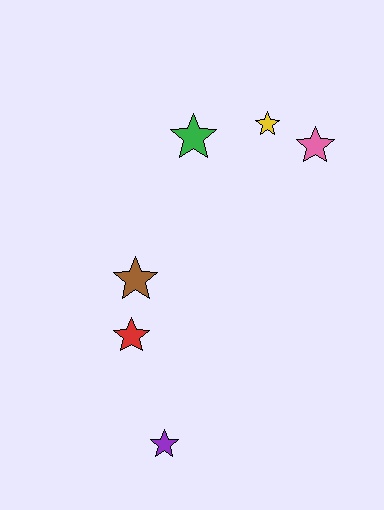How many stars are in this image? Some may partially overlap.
There are 6 stars.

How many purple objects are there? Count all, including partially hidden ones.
There is 1 purple object.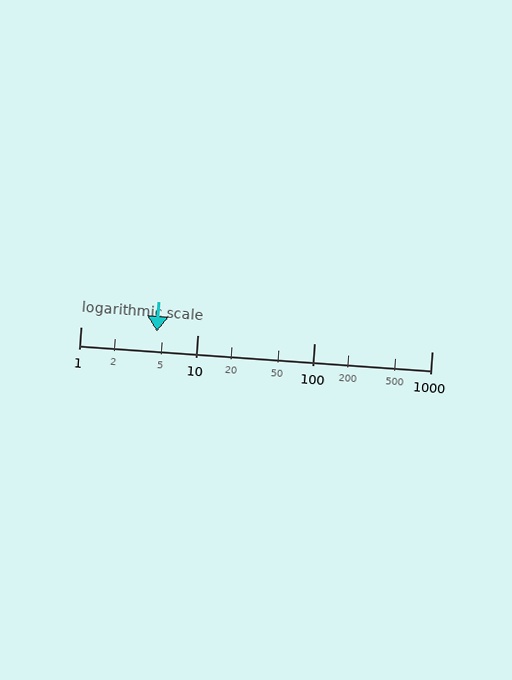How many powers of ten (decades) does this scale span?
The scale spans 3 decades, from 1 to 1000.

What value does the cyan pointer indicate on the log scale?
The pointer indicates approximately 4.5.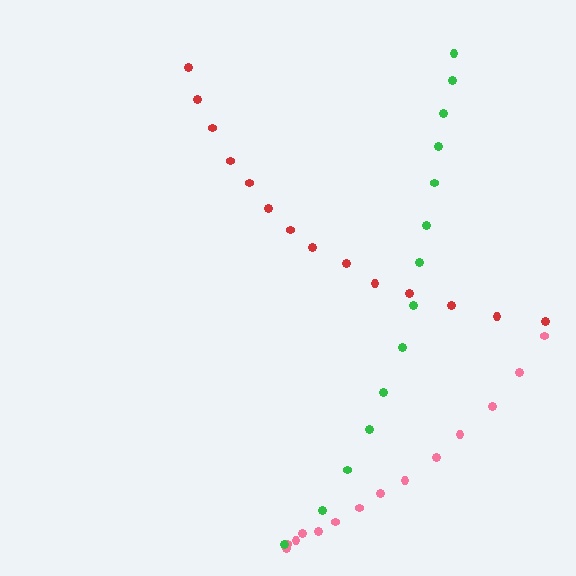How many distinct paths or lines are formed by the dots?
There are 3 distinct paths.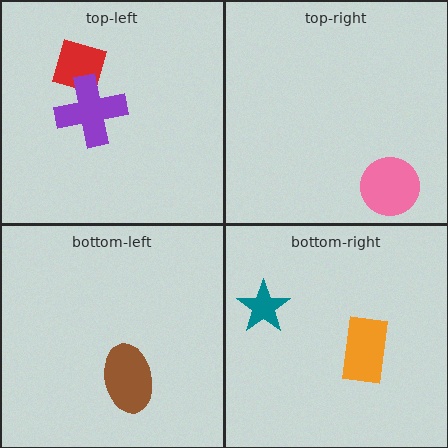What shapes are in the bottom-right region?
The teal star, the orange rectangle.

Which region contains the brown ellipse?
The bottom-left region.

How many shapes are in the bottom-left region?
1.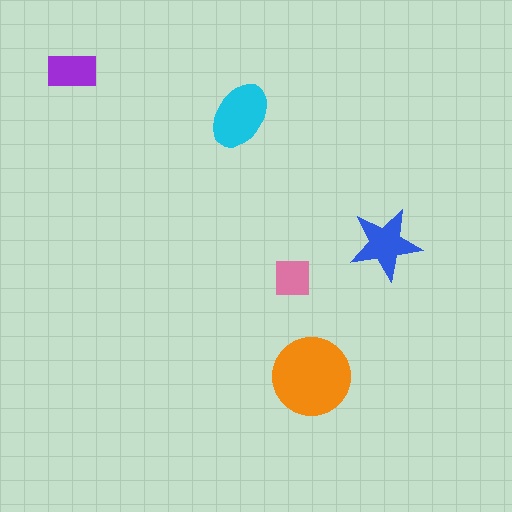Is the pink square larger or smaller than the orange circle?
Smaller.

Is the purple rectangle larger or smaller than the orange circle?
Smaller.